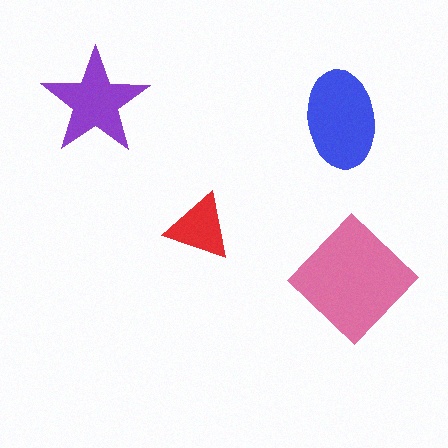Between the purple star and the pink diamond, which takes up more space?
The pink diamond.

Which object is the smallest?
The red triangle.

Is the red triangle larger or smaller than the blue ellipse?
Smaller.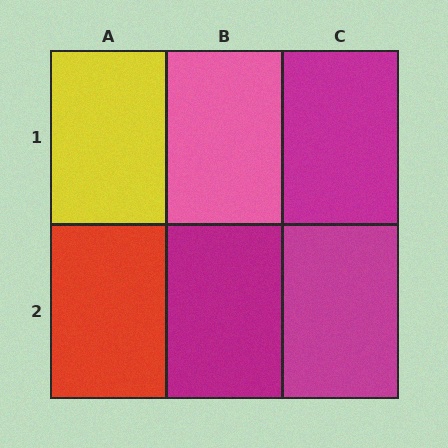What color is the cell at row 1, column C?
Magenta.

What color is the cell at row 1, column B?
Pink.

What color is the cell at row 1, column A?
Yellow.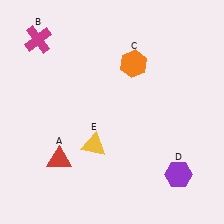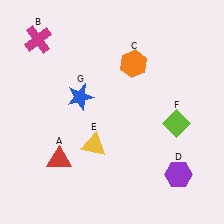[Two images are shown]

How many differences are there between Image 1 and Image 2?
There are 2 differences between the two images.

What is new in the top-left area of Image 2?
A blue star (G) was added in the top-left area of Image 2.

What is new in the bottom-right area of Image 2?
A lime diamond (F) was added in the bottom-right area of Image 2.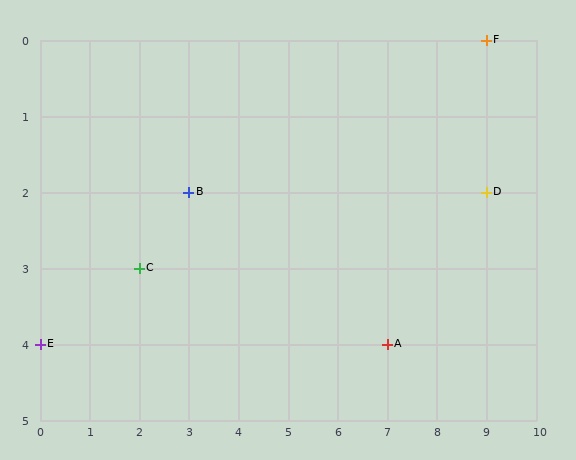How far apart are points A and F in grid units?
Points A and F are 2 columns and 4 rows apart (about 4.5 grid units diagonally).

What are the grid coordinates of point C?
Point C is at grid coordinates (2, 3).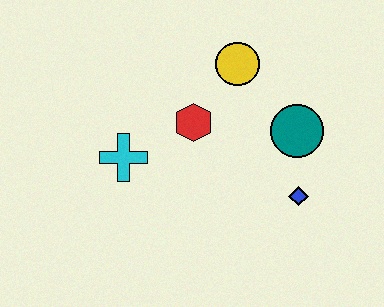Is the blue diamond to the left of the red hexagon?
No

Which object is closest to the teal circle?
The blue diamond is closest to the teal circle.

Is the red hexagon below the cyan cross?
No